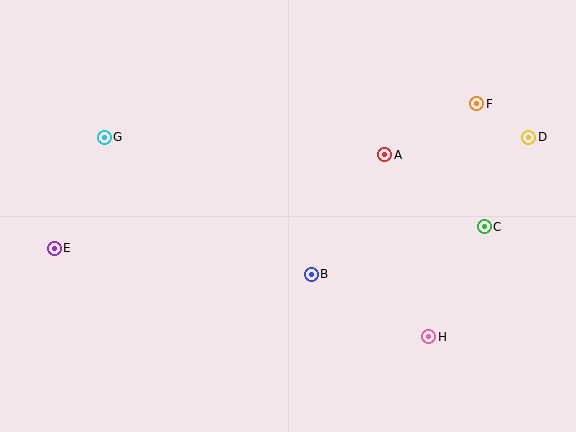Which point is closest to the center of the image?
Point B at (311, 274) is closest to the center.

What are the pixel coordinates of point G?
Point G is at (104, 137).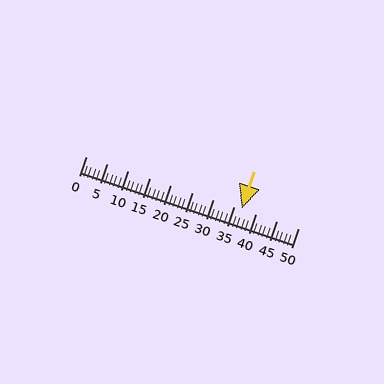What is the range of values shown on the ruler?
The ruler shows values from 0 to 50.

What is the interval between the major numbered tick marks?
The major tick marks are spaced 5 units apart.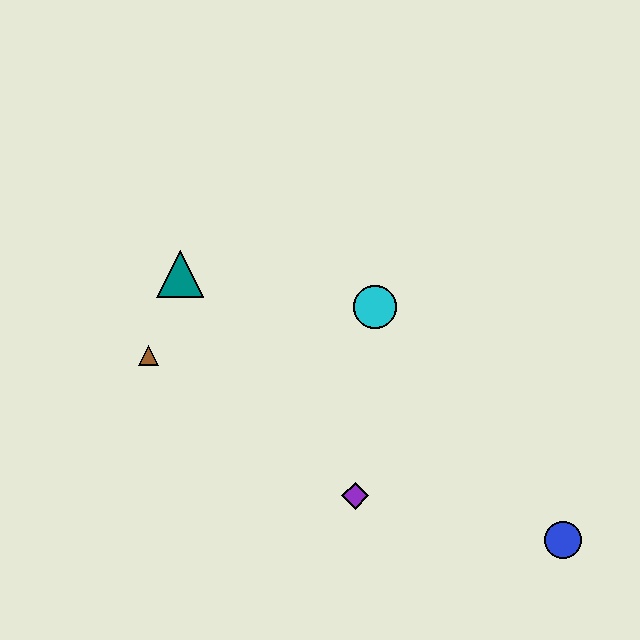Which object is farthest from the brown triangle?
The blue circle is farthest from the brown triangle.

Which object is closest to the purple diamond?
The cyan circle is closest to the purple diamond.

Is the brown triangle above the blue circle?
Yes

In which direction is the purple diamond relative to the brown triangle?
The purple diamond is to the right of the brown triangle.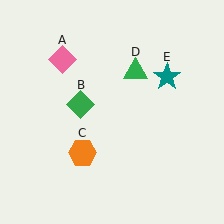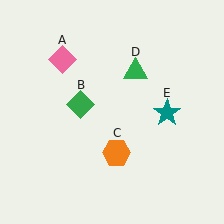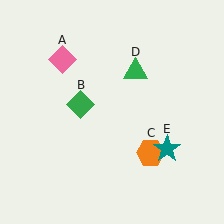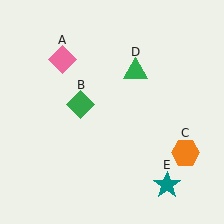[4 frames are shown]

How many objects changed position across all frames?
2 objects changed position: orange hexagon (object C), teal star (object E).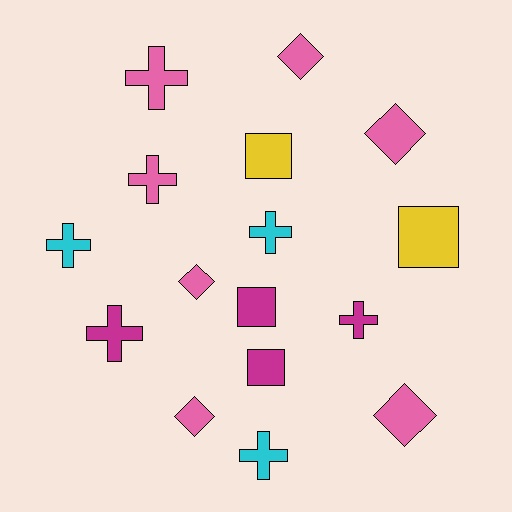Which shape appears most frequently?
Cross, with 7 objects.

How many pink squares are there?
There are no pink squares.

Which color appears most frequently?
Pink, with 7 objects.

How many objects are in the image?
There are 16 objects.